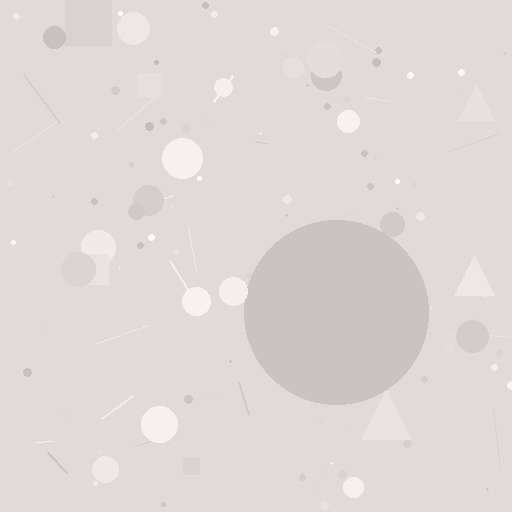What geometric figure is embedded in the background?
A circle is embedded in the background.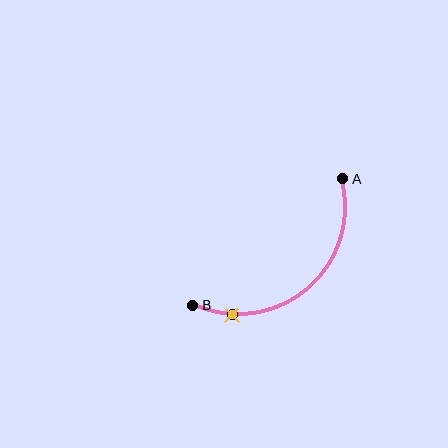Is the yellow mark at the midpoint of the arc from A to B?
No. The yellow mark lies on the arc but is closer to endpoint B. The arc midpoint would be at the point on the curve equidistant along the arc from both A and B.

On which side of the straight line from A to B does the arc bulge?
The arc bulges below and to the right of the straight line connecting A and B.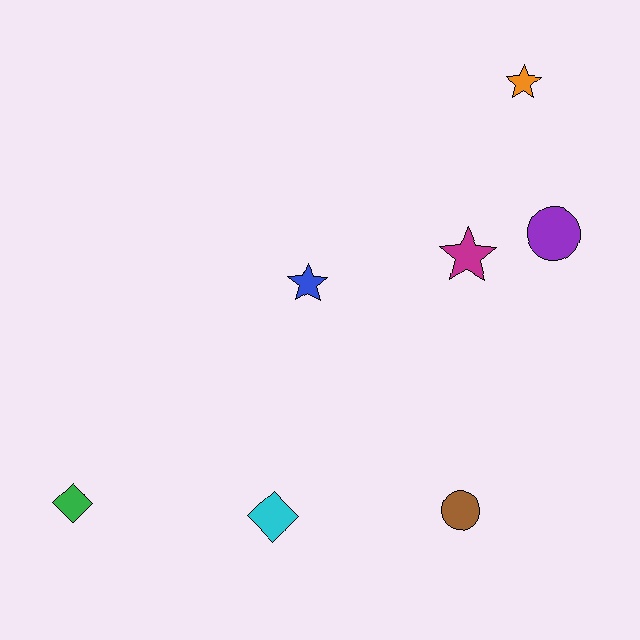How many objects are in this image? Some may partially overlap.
There are 7 objects.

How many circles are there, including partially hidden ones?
There are 2 circles.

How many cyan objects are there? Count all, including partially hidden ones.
There is 1 cyan object.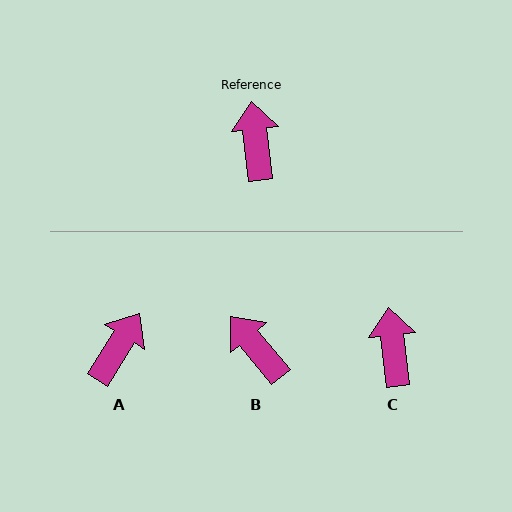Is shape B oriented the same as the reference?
No, it is off by about 33 degrees.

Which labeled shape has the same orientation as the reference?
C.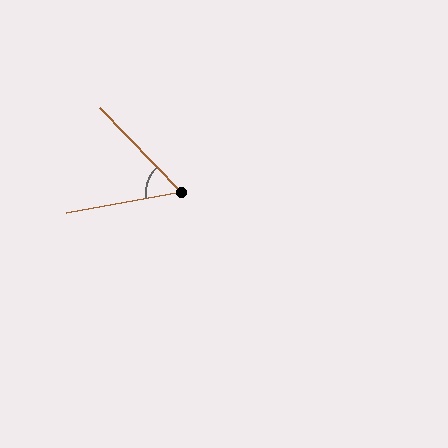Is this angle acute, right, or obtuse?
It is acute.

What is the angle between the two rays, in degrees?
Approximately 56 degrees.